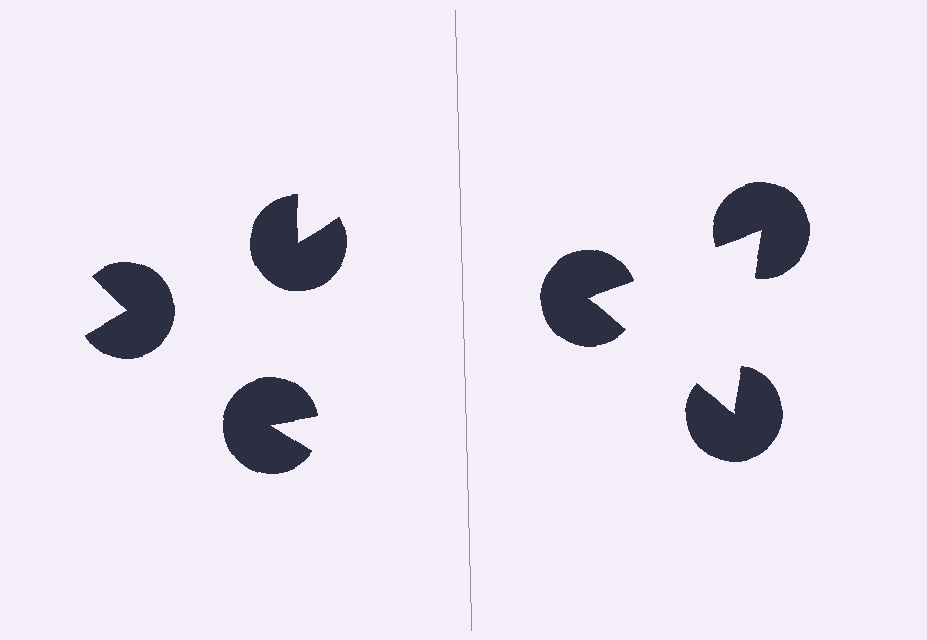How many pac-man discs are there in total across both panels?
6 — 3 on each side.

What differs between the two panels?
The pac-man discs are positioned identically on both sides; only the wedge orientations differ. On the right they align to a triangle; on the left they are misaligned.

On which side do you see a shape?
An illusory triangle appears on the right side. On the left side the wedge cuts are rotated, so no coherent shape forms.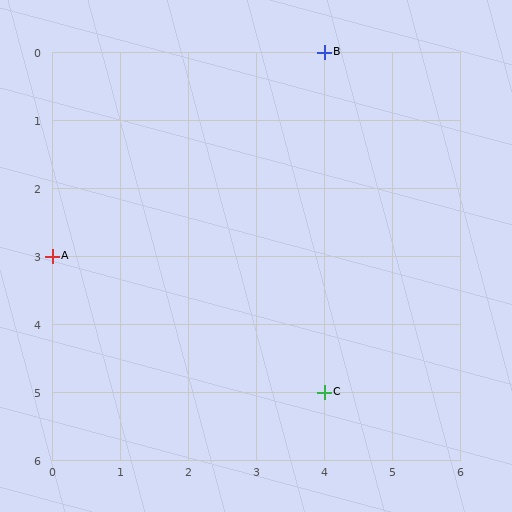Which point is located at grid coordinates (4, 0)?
Point B is at (4, 0).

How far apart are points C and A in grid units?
Points C and A are 4 columns and 2 rows apart (about 4.5 grid units diagonally).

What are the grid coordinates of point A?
Point A is at grid coordinates (0, 3).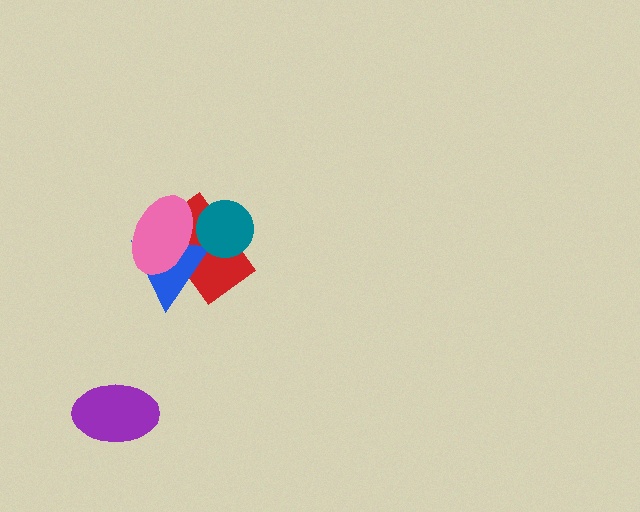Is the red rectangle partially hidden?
Yes, it is partially covered by another shape.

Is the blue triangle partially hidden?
Yes, it is partially covered by another shape.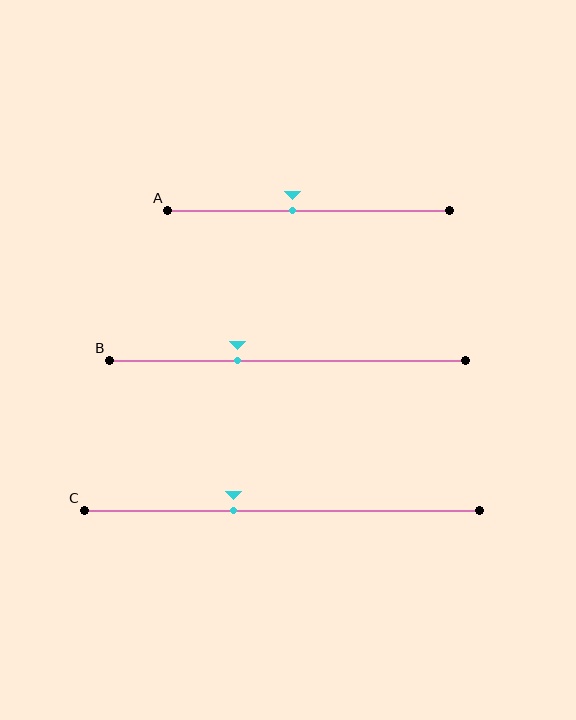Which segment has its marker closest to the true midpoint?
Segment A has its marker closest to the true midpoint.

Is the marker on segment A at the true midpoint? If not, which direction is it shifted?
No, the marker on segment A is shifted to the left by about 6% of the segment length.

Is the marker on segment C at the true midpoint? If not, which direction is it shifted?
No, the marker on segment C is shifted to the left by about 12% of the segment length.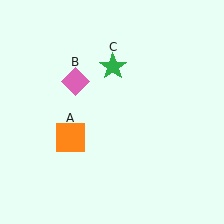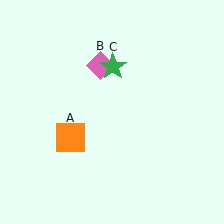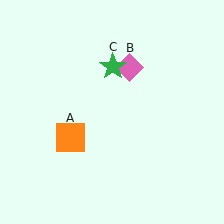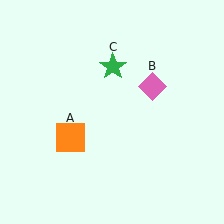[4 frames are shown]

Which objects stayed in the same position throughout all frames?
Orange square (object A) and green star (object C) remained stationary.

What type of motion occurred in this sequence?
The pink diamond (object B) rotated clockwise around the center of the scene.